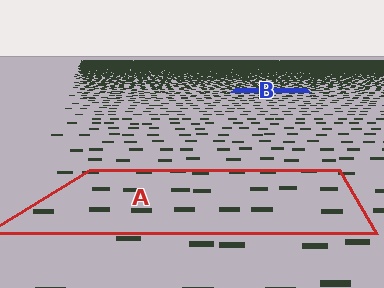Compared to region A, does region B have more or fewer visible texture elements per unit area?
Region B has more texture elements per unit area — they are packed more densely because it is farther away.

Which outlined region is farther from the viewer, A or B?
Region B is farther from the viewer — the texture elements inside it appear smaller and more densely packed.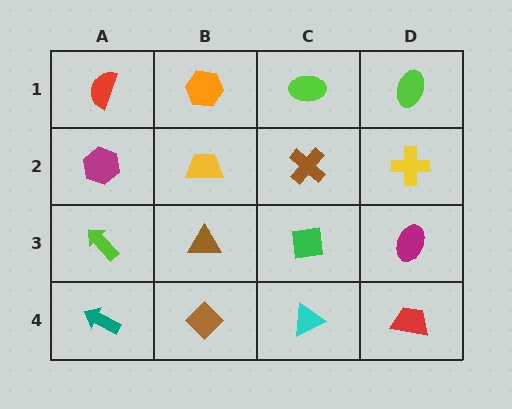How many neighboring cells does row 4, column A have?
2.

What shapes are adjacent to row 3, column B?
A yellow trapezoid (row 2, column B), a brown diamond (row 4, column B), a lime arrow (row 3, column A), a green square (row 3, column C).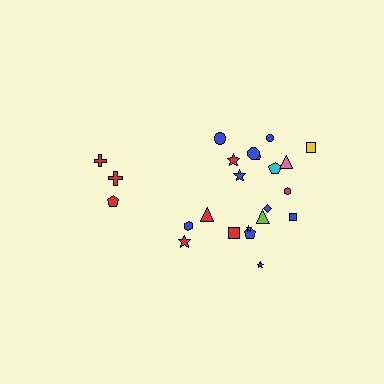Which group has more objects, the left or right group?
The right group.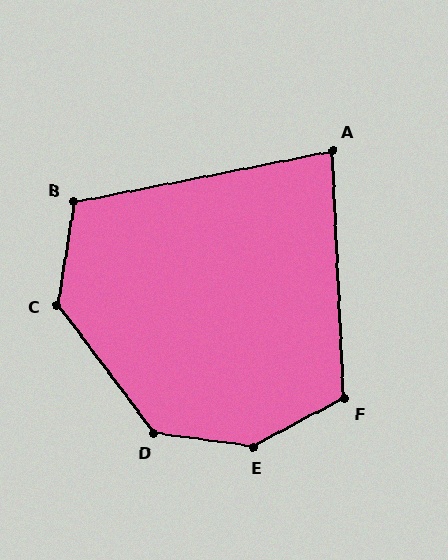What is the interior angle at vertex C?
Approximately 133 degrees (obtuse).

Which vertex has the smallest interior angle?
A, at approximately 81 degrees.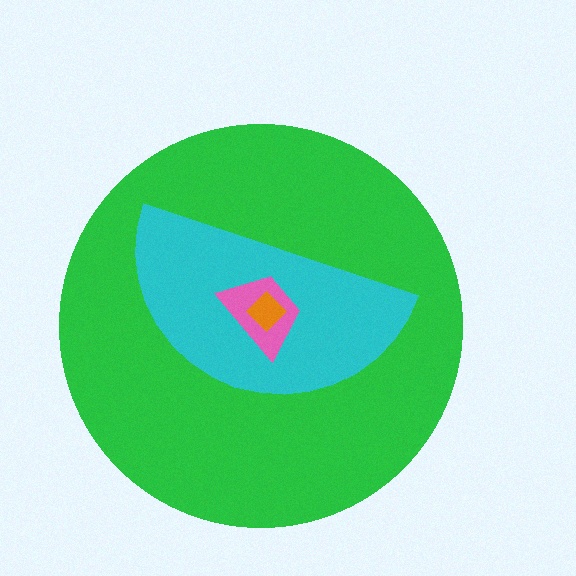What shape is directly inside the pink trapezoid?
The orange diamond.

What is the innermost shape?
The orange diamond.